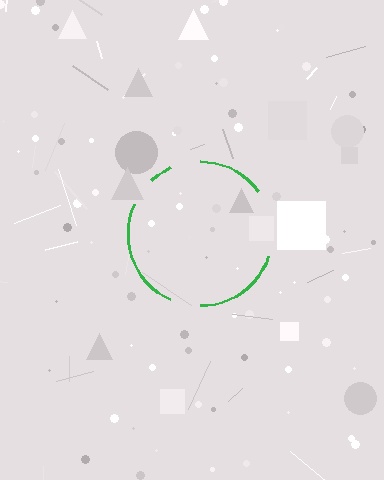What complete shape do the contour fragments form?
The contour fragments form a circle.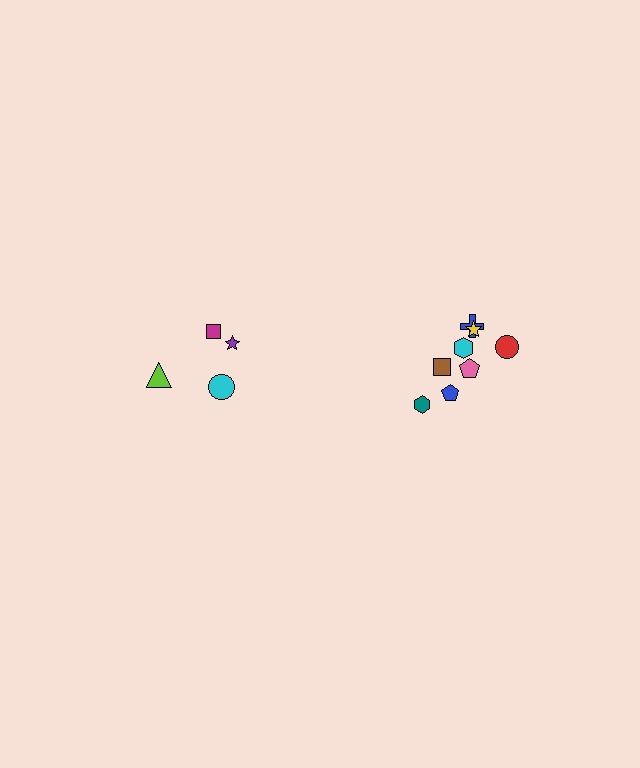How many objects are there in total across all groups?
There are 12 objects.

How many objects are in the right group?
There are 8 objects.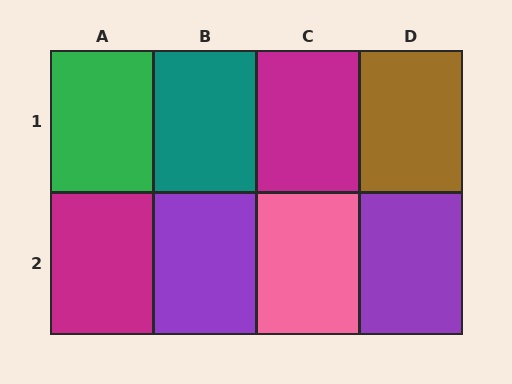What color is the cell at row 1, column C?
Magenta.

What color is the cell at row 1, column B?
Teal.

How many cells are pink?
1 cell is pink.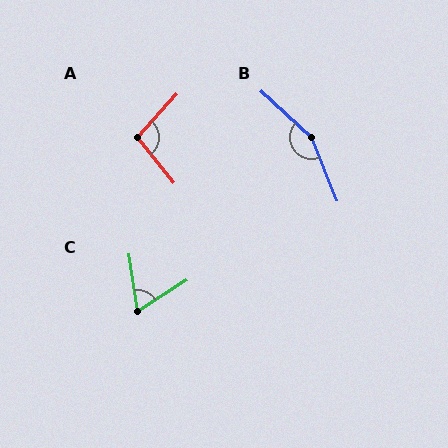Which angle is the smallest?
C, at approximately 65 degrees.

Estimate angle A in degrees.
Approximately 99 degrees.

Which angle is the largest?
B, at approximately 154 degrees.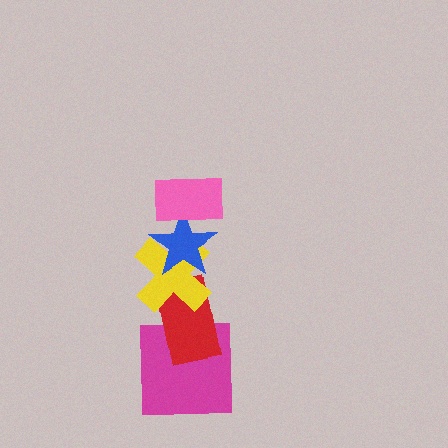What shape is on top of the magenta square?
The red rectangle is on top of the magenta square.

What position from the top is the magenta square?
The magenta square is 5th from the top.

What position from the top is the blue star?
The blue star is 2nd from the top.